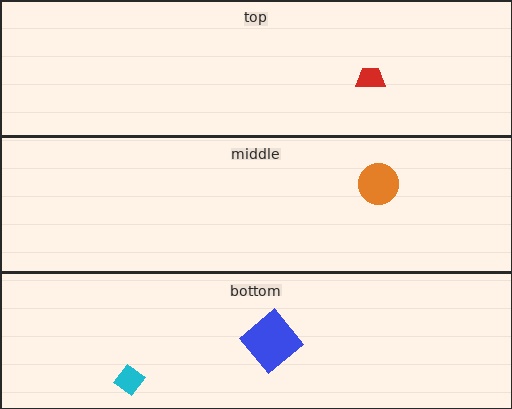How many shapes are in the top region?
1.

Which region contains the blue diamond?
The bottom region.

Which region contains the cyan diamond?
The bottom region.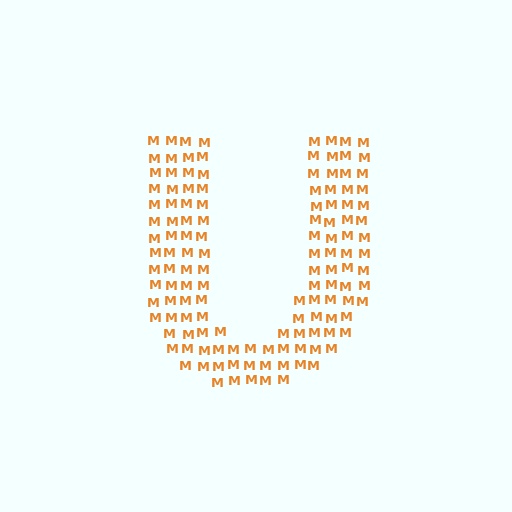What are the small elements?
The small elements are letter M's.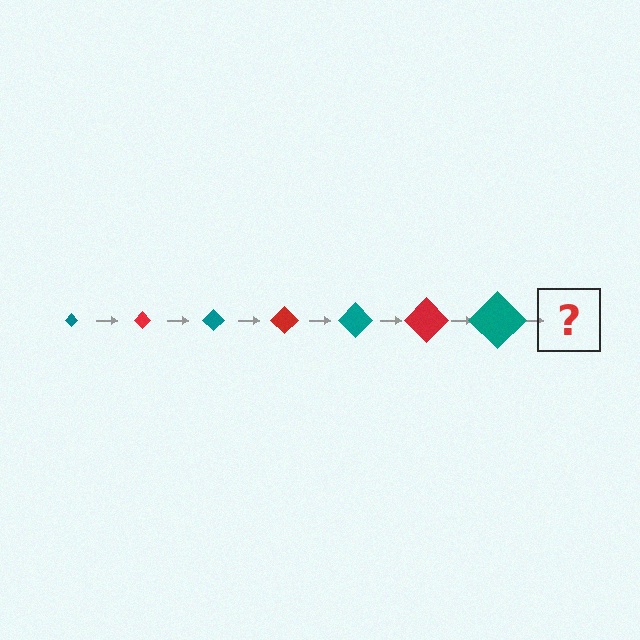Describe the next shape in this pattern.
It should be a red diamond, larger than the previous one.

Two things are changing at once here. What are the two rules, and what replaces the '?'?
The two rules are that the diamond grows larger each step and the color cycles through teal and red. The '?' should be a red diamond, larger than the previous one.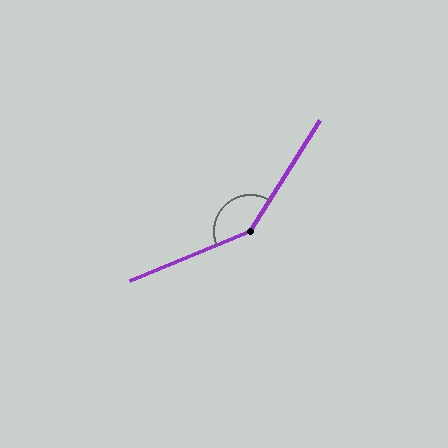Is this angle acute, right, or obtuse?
It is obtuse.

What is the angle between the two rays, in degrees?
Approximately 145 degrees.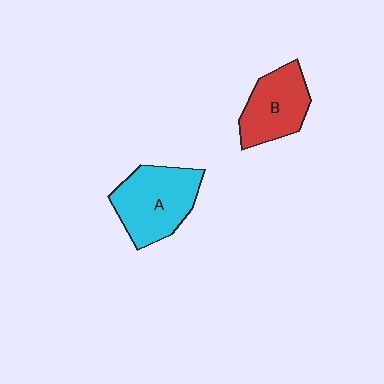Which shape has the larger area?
Shape A (cyan).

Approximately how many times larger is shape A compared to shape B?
Approximately 1.3 times.